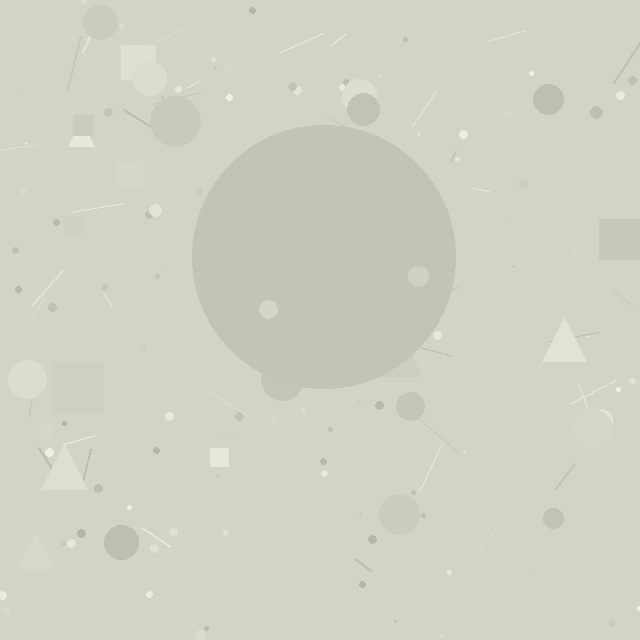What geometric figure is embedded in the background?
A circle is embedded in the background.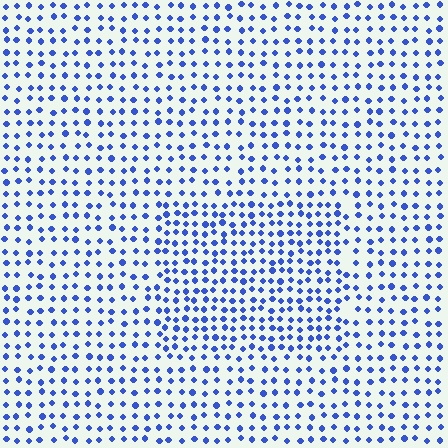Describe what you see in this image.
The image contains small blue elements arranged at two different densities. A rectangle-shaped region is visible where the elements are more densely packed than the surrounding area.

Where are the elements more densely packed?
The elements are more densely packed inside the rectangle boundary.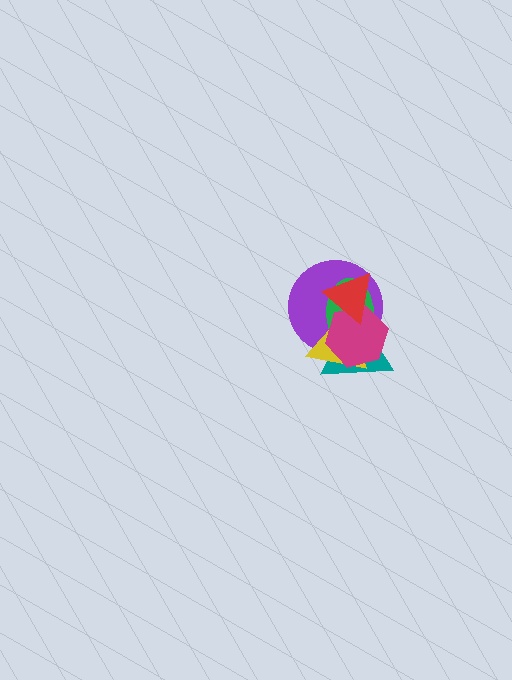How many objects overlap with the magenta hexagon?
5 objects overlap with the magenta hexagon.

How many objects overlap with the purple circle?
5 objects overlap with the purple circle.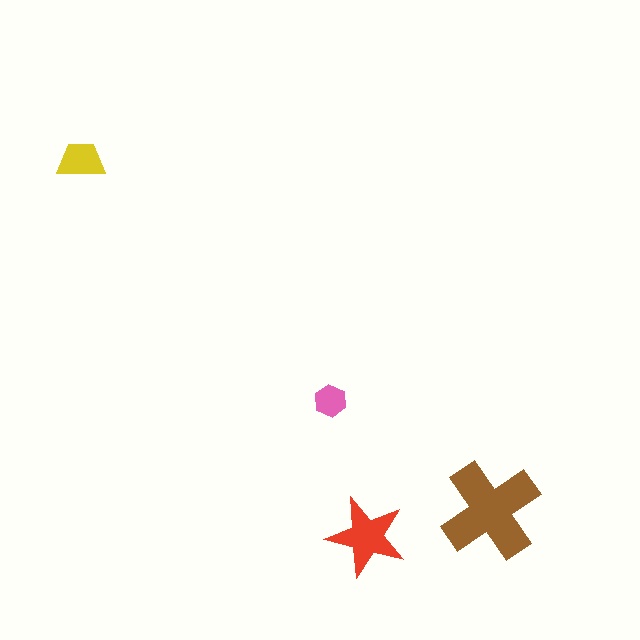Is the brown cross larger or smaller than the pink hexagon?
Larger.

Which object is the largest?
The brown cross.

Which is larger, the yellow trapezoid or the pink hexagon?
The yellow trapezoid.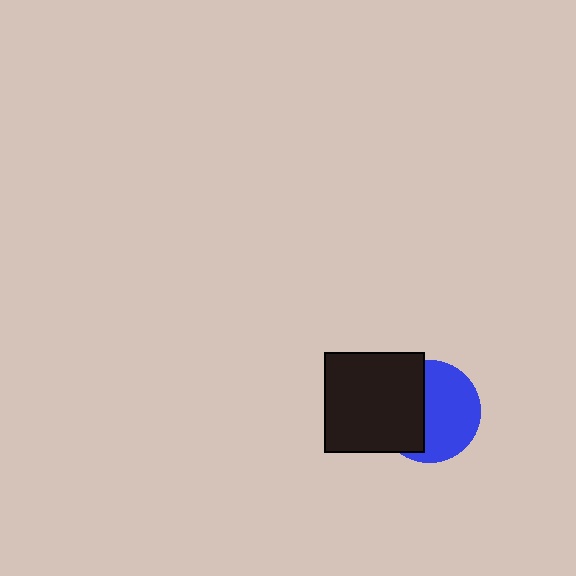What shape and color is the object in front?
The object in front is a black square.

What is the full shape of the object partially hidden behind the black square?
The partially hidden object is a blue circle.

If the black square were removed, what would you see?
You would see the complete blue circle.